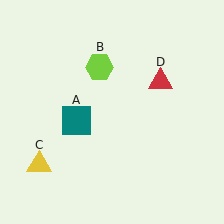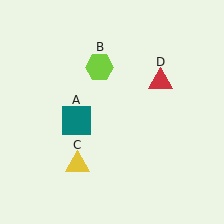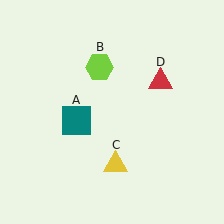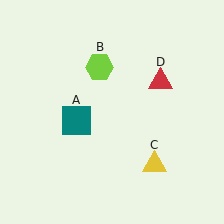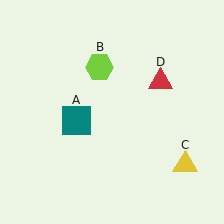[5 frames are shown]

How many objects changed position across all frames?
1 object changed position: yellow triangle (object C).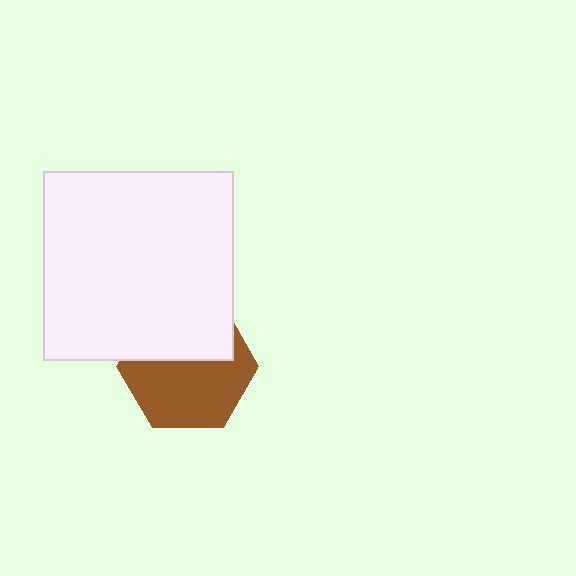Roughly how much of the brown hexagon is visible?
About half of it is visible (roughly 58%).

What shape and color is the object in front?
The object in front is a white square.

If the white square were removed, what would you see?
You would see the complete brown hexagon.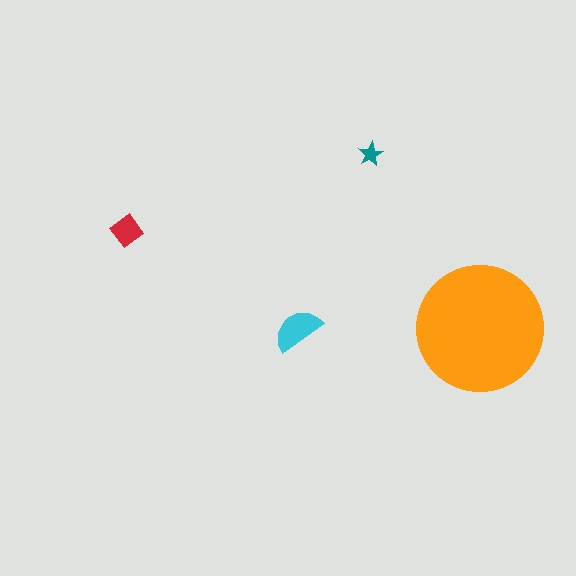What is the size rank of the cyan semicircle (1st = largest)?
2nd.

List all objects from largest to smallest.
The orange circle, the cyan semicircle, the red diamond, the teal star.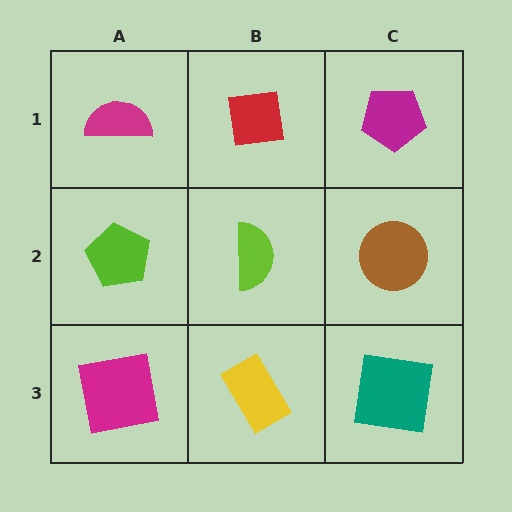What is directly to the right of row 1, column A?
A red square.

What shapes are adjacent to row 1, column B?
A lime semicircle (row 2, column B), a magenta semicircle (row 1, column A), a magenta pentagon (row 1, column C).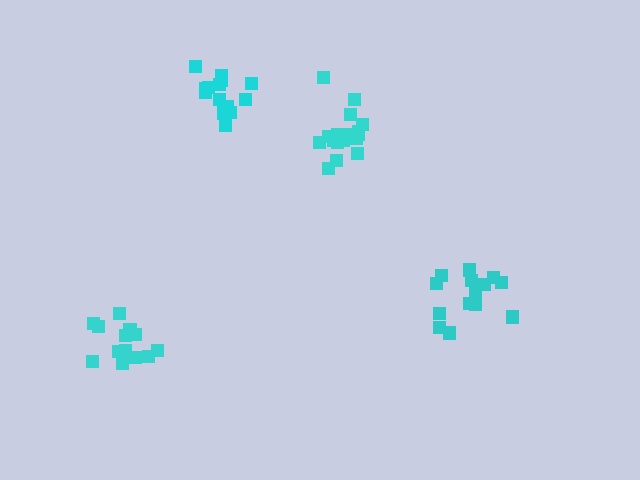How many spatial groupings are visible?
There are 4 spatial groupings.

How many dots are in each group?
Group 1: 15 dots, Group 2: 13 dots, Group 3: 15 dots, Group 4: 17 dots (60 total).